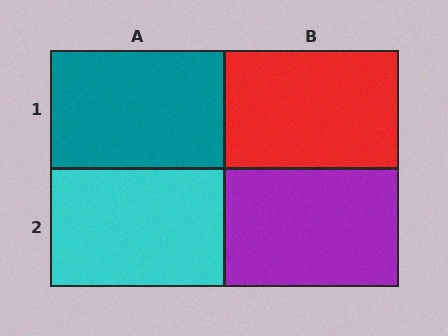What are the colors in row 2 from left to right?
Cyan, purple.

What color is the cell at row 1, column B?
Red.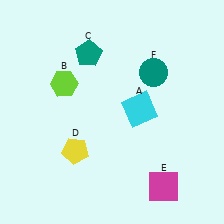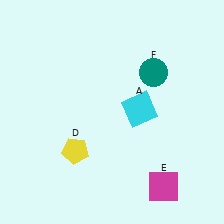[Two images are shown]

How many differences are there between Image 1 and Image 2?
There are 2 differences between the two images.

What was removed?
The teal pentagon (C), the lime hexagon (B) were removed in Image 2.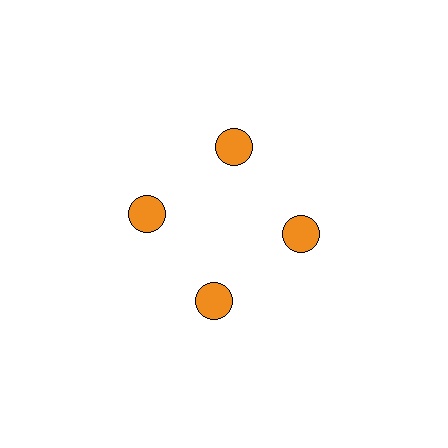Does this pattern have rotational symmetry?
Yes, this pattern has 4-fold rotational symmetry. It looks the same after rotating 90 degrees around the center.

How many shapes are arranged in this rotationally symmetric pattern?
There are 4 shapes, arranged in 4 groups of 1.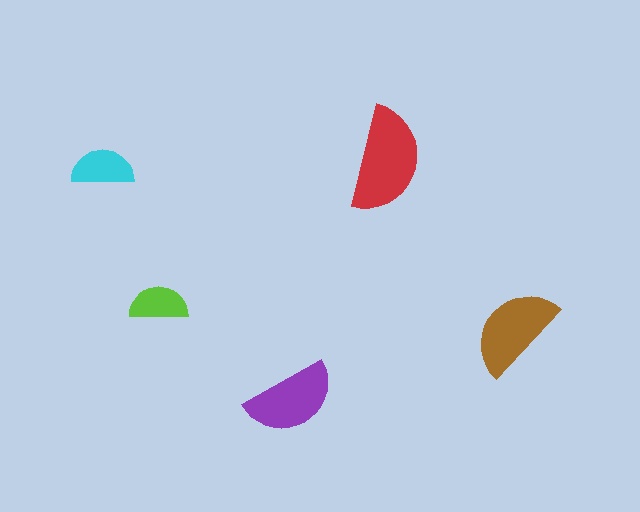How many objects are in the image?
There are 5 objects in the image.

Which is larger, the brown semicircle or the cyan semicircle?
The brown one.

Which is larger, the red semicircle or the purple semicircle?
The red one.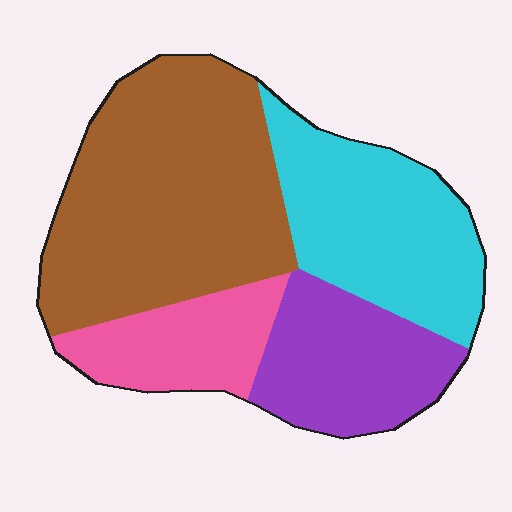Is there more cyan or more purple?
Cyan.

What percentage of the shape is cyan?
Cyan takes up between a sixth and a third of the shape.